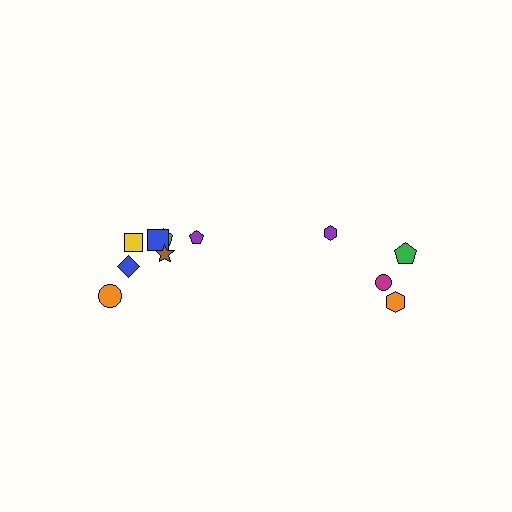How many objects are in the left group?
There are 7 objects.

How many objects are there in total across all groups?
There are 11 objects.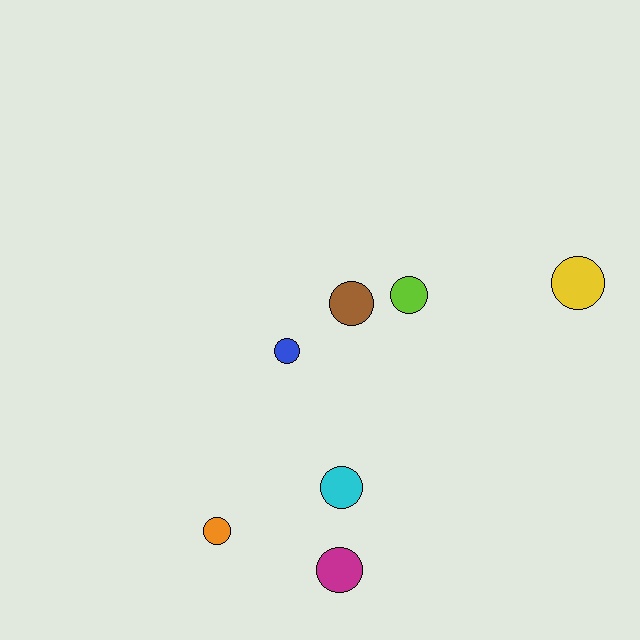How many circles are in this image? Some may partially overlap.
There are 7 circles.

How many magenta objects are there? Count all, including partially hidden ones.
There is 1 magenta object.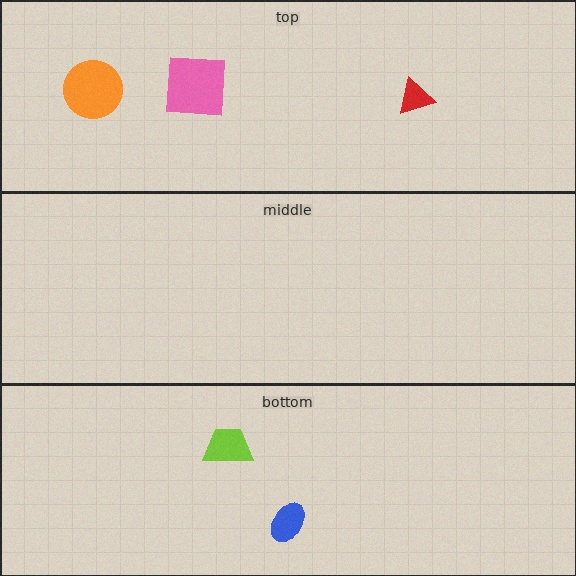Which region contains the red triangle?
The top region.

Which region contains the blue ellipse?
The bottom region.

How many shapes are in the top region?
3.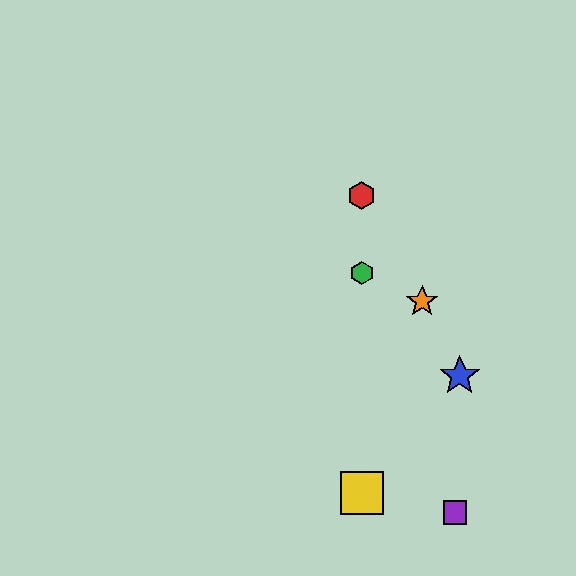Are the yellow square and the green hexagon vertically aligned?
Yes, both are at x≈362.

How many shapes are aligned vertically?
3 shapes (the red hexagon, the green hexagon, the yellow square) are aligned vertically.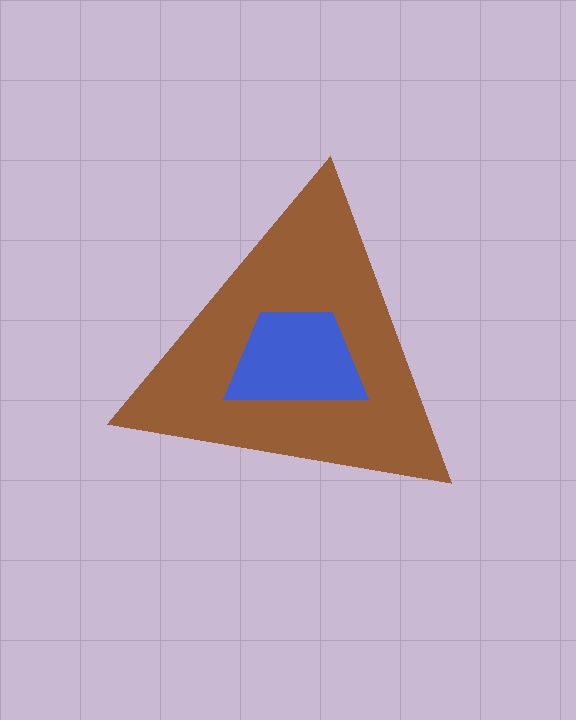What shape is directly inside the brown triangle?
The blue trapezoid.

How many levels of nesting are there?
2.